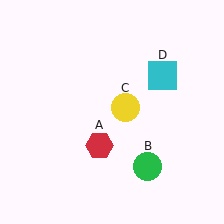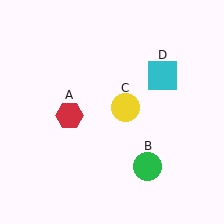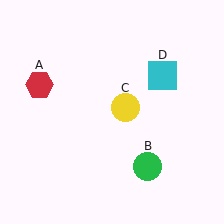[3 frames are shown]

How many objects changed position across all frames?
1 object changed position: red hexagon (object A).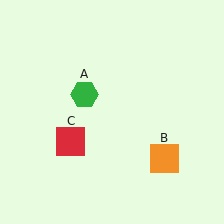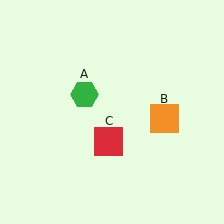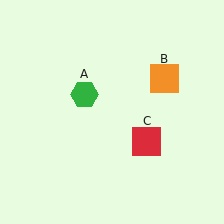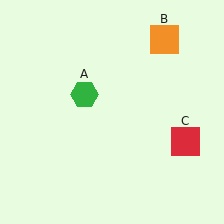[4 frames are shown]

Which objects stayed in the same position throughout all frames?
Green hexagon (object A) remained stationary.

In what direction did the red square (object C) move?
The red square (object C) moved right.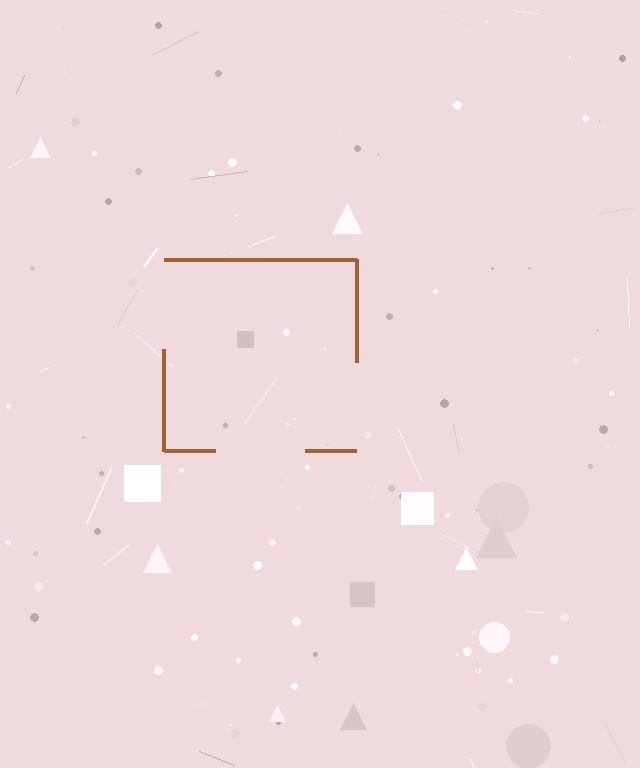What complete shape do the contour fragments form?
The contour fragments form a square.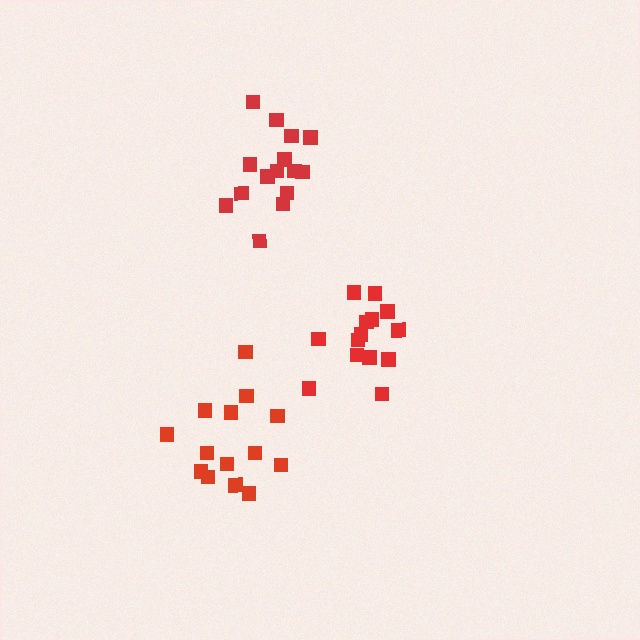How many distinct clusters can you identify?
There are 3 distinct clusters.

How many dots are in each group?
Group 1: 15 dots, Group 2: 14 dots, Group 3: 14 dots (43 total).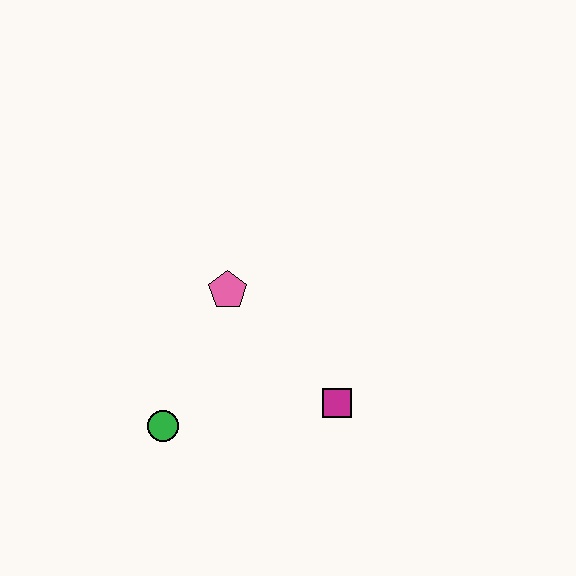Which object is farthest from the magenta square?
The green circle is farthest from the magenta square.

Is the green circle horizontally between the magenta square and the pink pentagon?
No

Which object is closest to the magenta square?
The pink pentagon is closest to the magenta square.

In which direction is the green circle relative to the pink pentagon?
The green circle is below the pink pentagon.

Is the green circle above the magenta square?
No